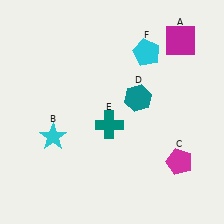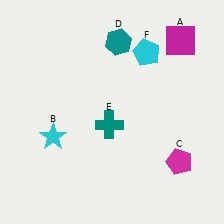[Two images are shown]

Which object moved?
The teal hexagon (D) moved up.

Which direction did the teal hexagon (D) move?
The teal hexagon (D) moved up.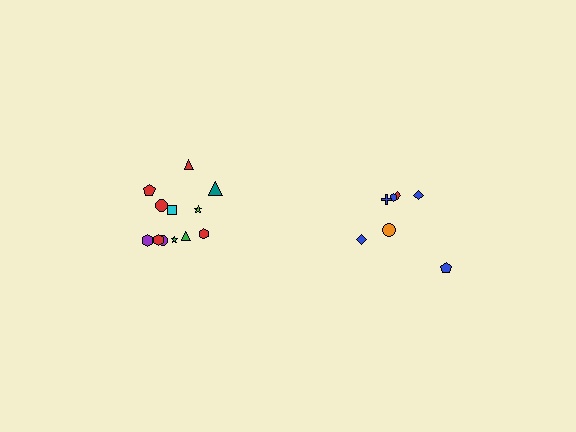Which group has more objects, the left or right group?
The left group.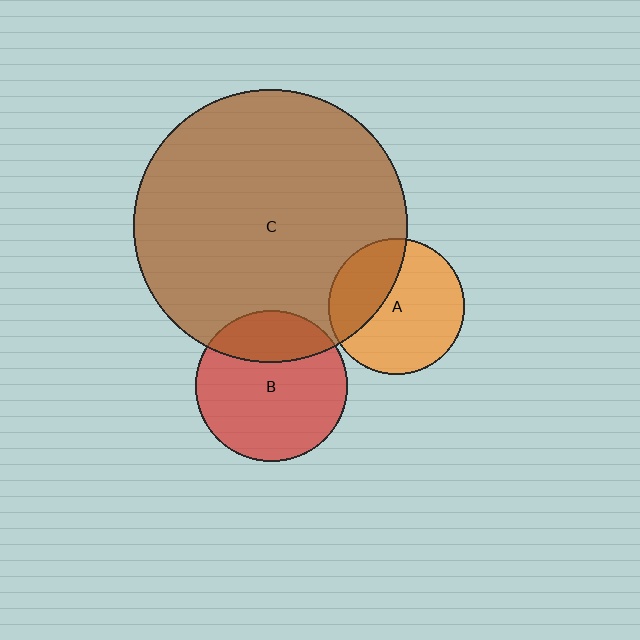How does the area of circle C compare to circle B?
Approximately 3.3 times.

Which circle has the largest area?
Circle C (brown).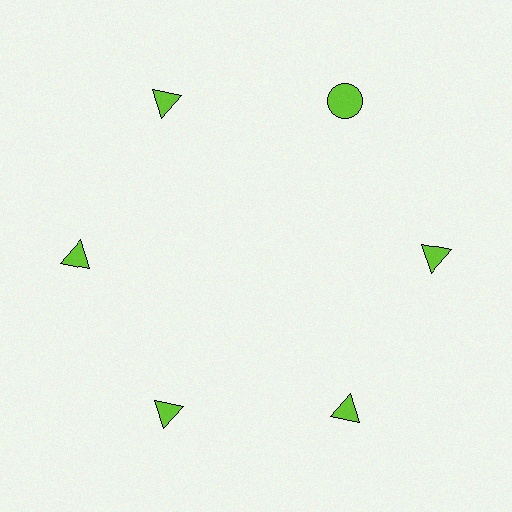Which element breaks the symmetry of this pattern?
The lime circle at roughly the 1 o'clock position breaks the symmetry. All other shapes are lime triangles.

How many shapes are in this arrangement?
There are 6 shapes arranged in a ring pattern.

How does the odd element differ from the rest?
It has a different shape: circle instead of triangle.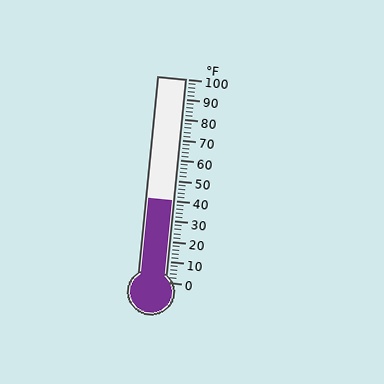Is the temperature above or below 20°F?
The temperature is above 20°F.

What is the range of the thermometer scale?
The thermometer scale ranges from 0°F to 100°F.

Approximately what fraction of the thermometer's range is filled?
The thermometer is filled to approximately 40% of its range.